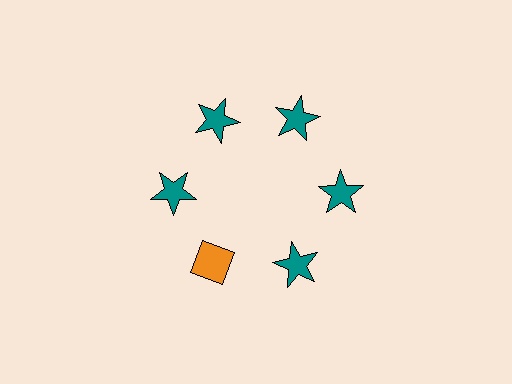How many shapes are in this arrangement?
There are 6 shapes arranged in a ring pattern.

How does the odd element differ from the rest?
It differs in both color (orange instead of teal) and shape (diamond instead of star).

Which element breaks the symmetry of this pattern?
The orange diamond at roughly the 7 o'clock position breaks the symmetry. All other shapes are teal stars.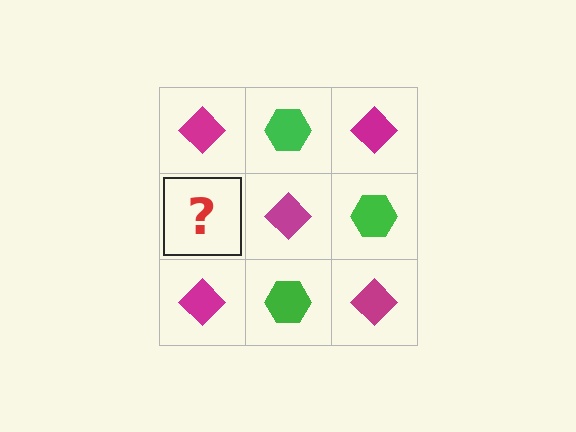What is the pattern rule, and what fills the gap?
The rule is that it alternates magenta diamond and green hexagon in a checkerboard pattern. The gap should be filled with a green hexagon.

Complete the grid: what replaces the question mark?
The question mark should be replaced with a green hexagon.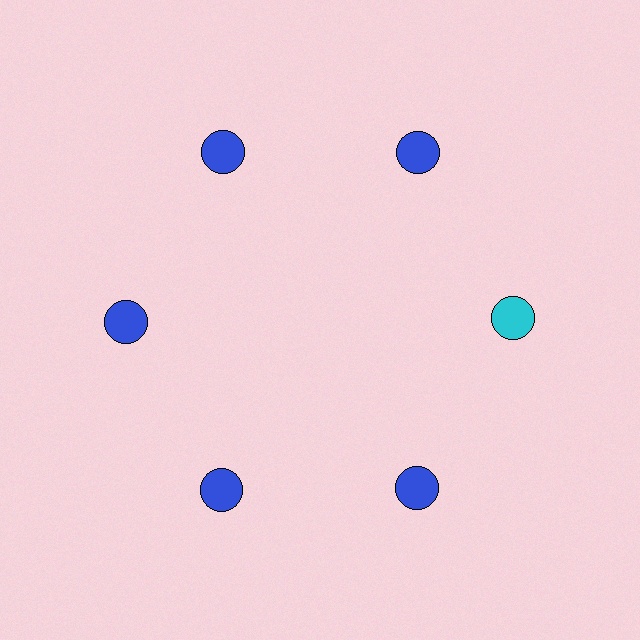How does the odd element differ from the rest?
It has a different color: cyan instead of blue.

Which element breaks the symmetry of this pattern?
The cyan circle at roughly the 3 o'clock position breaks the symmetry. All other shapes are blue circles.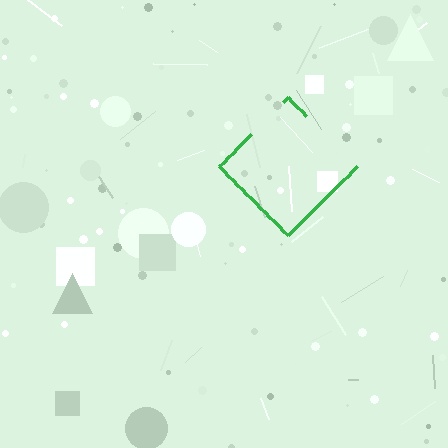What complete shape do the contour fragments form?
The contour fragments form a diamond.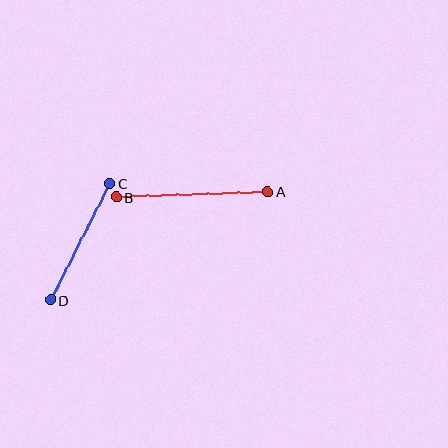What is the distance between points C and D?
The distance is approximately 131 pixels.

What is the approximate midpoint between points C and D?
The midpoint is at approximately (80, 242) pixels.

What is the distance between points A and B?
The distance is approximately 151 pixels.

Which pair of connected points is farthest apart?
Points A and B are farthest apart.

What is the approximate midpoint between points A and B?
The midpoint is at approximately (192, 194) pixels.